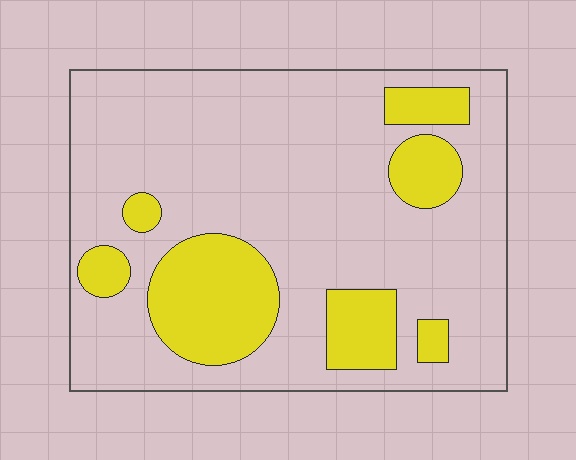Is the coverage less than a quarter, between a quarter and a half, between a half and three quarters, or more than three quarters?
Less than a quarter.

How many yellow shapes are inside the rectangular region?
7.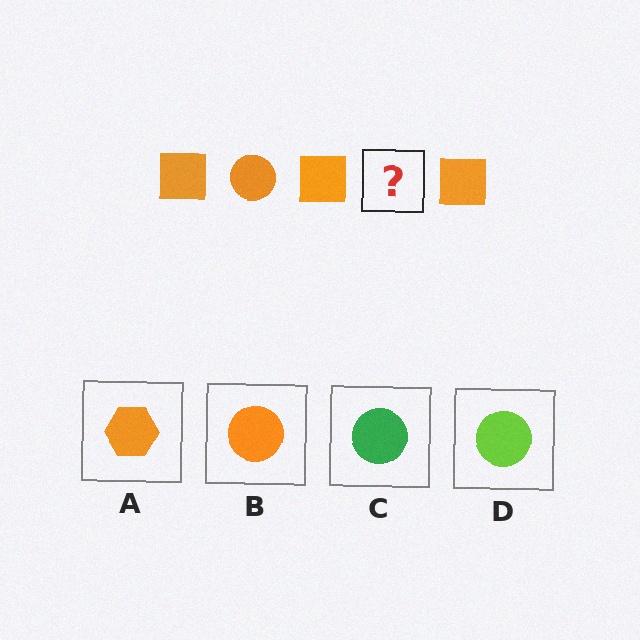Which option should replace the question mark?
Option B.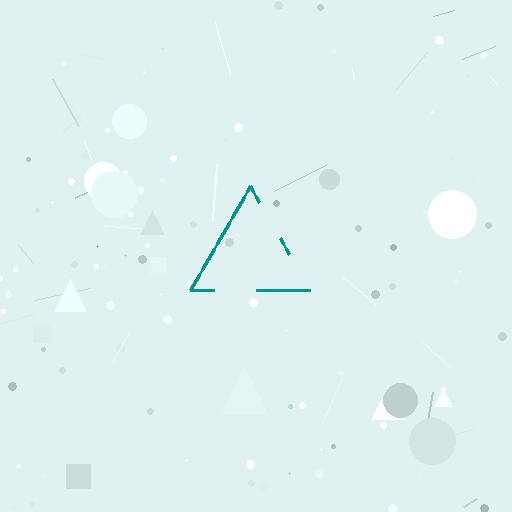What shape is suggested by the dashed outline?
The dashed outline suggests a triangle.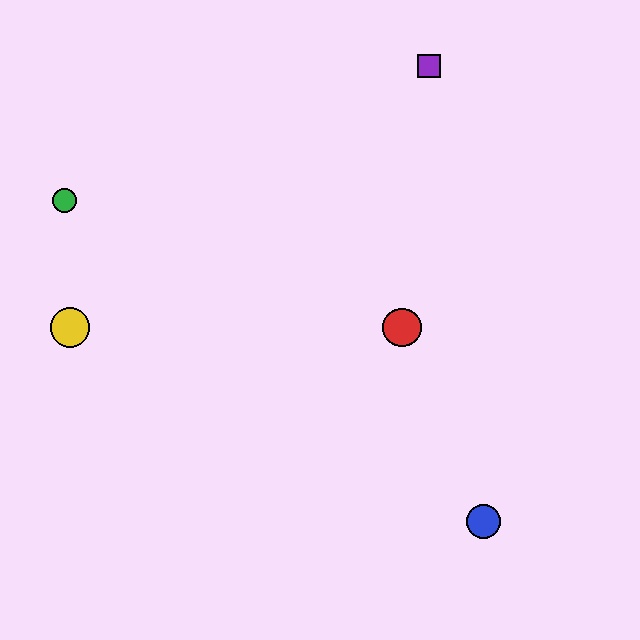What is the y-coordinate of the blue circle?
The blue circle is at y≈522.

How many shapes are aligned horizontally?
2 shapes (the red circle, the yellow circle) are aligned horizontally.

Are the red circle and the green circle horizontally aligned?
No, the red circle is at y≈327 and the green circle is at y≈201.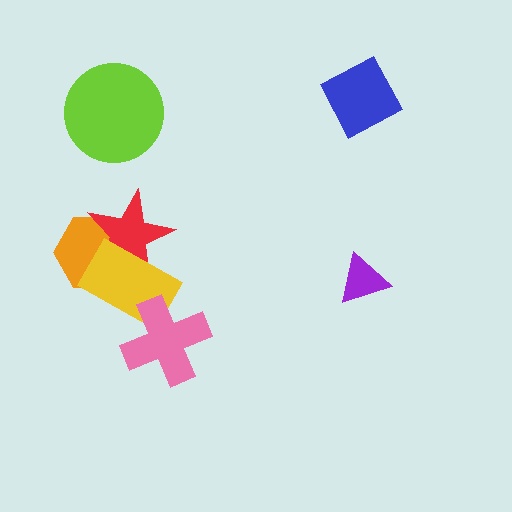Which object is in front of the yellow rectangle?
The pink cross is in front of the yellow rectangle.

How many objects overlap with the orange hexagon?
2 objects overlap with the orange hexagon.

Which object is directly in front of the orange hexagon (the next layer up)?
The red star is directly in front of the orange hexagon.